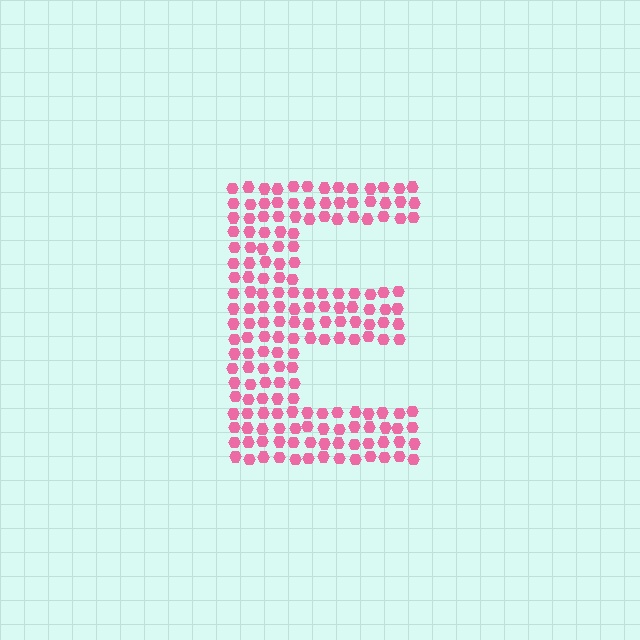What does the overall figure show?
The overall figure shows the letter E.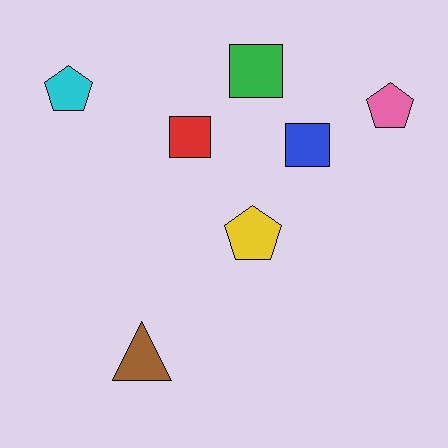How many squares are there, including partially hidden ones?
There are 3 squares.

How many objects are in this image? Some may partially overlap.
There are 7 objects.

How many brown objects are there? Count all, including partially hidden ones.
There is 1 brown object.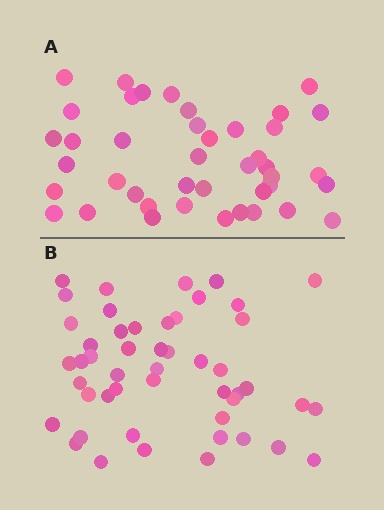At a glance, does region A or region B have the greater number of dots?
Region B (the bottom region) has more dots.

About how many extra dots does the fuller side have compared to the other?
Region B has roughly 8 or so more dots than region A.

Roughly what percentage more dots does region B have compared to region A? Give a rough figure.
About 15% more.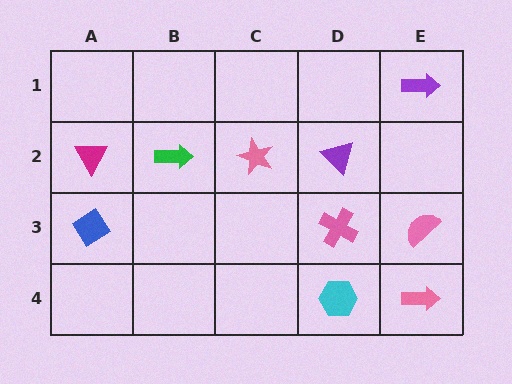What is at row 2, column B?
A green arrow.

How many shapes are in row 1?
1 shape.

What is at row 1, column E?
A purple arrow.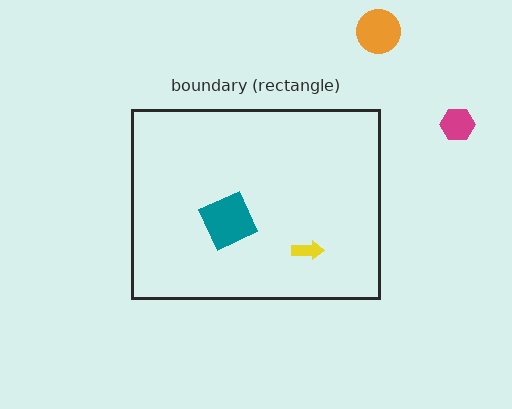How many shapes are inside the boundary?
2 inside, 2 outside.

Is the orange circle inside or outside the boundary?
Outside.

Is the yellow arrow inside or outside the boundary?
Inside.